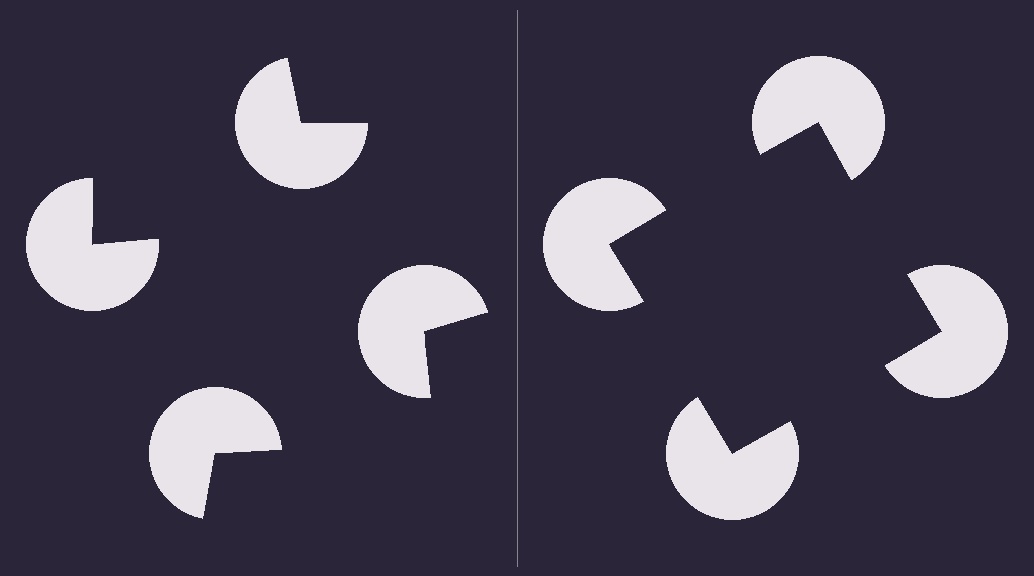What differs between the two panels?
The pac-man discs are positioned identically on both sides; only the wedge orientations differ. On the right they align to a square; on the left they are misaligned.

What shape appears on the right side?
An illusory square.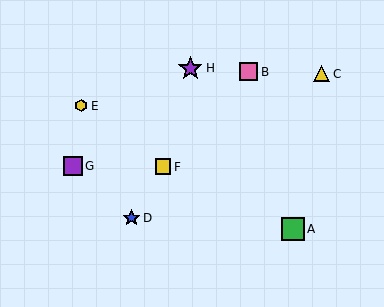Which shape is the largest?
The purple star (labeled H) is the largest.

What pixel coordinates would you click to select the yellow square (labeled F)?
Click at (163, 167) to select the yellow square F.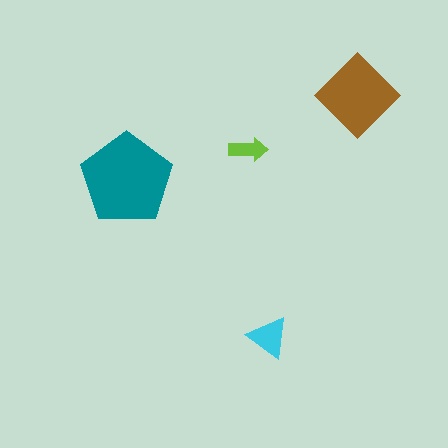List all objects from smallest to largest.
The lime arrow, the cyan triangle, the brown diamond, the teal pentagon.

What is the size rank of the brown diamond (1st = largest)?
2nd.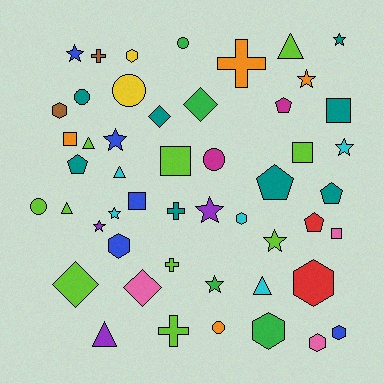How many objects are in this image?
There are 50 objects.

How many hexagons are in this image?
There are 8 hexagons.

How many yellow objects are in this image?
There are 2 yellow objects.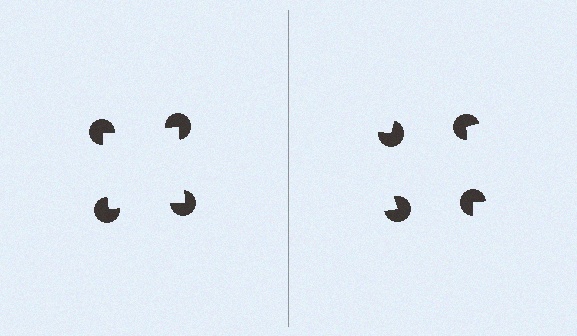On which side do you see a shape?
An illusory square appears on the left side. On the right side the wedge cuts are rotated, so no coherent shape forms.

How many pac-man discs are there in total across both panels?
8 — 4 on each side.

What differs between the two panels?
The pac-man discs are positioned identically on both sides; only the wedge orientations differ. On the left they align to a square; on the right they are misaligned.